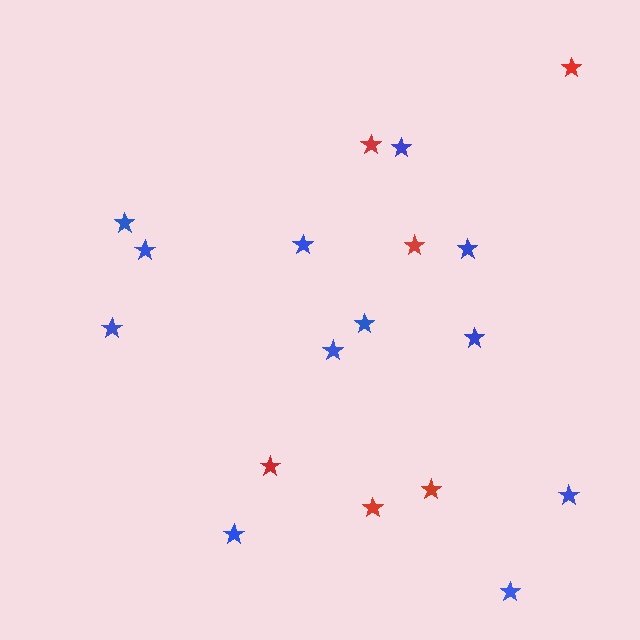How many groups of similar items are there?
There are 2 groups: one group of blue stars (12) and one group of red stars (6).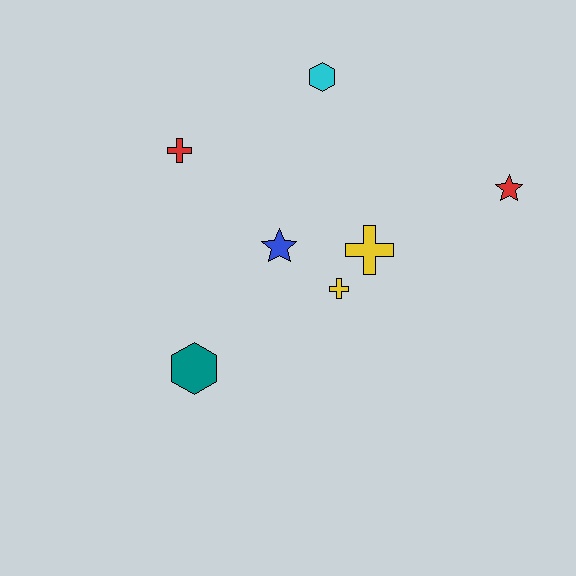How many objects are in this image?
There are 7 objects.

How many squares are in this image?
There are no squares.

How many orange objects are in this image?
There are no orange objects.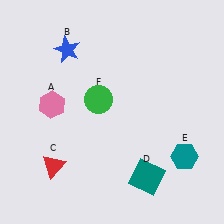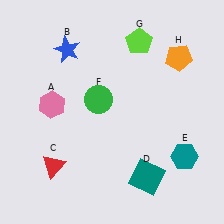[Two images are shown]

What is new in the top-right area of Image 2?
An orange pentagon (H) was added in the top-right area of Image 2.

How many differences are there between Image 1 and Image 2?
There are 2 differences between the two images.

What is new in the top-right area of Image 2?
A lime pentagon (G) was added in the top-right area of Image 2.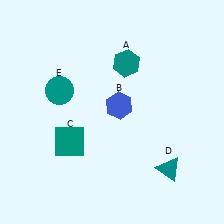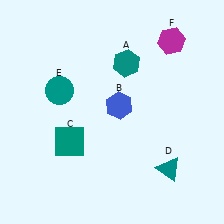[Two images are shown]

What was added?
A magenta hexagon (F) was added in Image 2.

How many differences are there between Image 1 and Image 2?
There is 1 difference between the two images.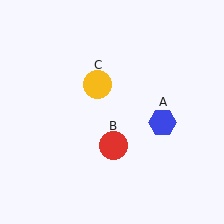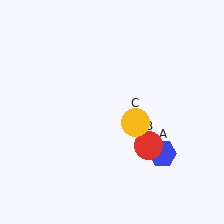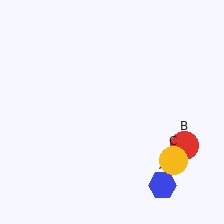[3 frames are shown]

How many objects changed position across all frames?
3 objects changed position: blue hexagon (object A), red circle (object B), yellow circle (object C).